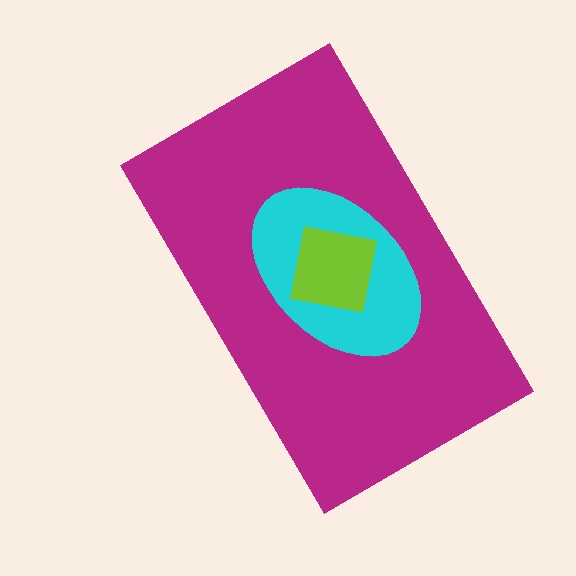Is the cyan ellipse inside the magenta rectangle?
Yes.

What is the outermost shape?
The magenta rectangle.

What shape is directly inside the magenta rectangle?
The cyan ellipse.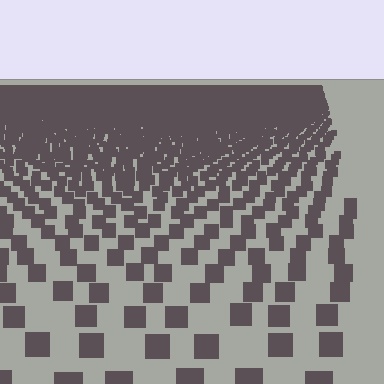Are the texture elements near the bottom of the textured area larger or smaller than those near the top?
Larger. Near the bottom, elements are closer to the viewer and appear at a bigger on-screen size.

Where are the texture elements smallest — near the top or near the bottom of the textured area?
Near the top.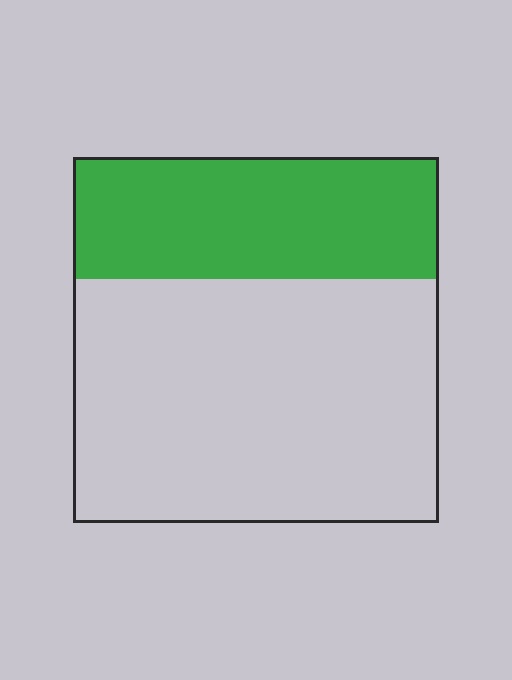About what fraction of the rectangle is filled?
About one third (1/3).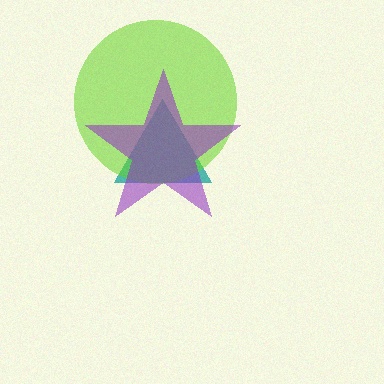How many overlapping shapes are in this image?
There are 3 overlapping shapes in the image.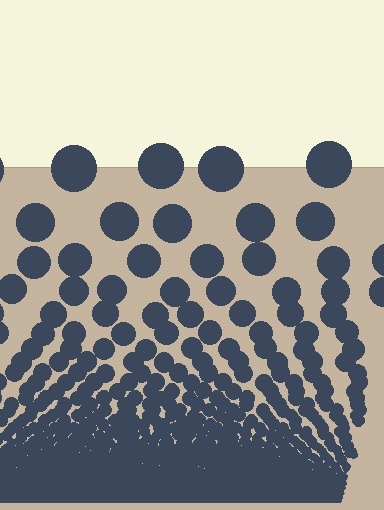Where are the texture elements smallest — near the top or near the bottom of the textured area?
Near the bottom.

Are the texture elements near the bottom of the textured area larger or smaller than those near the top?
Smaller. The gradient is inverted — elements near the bottom are smaller and denser.